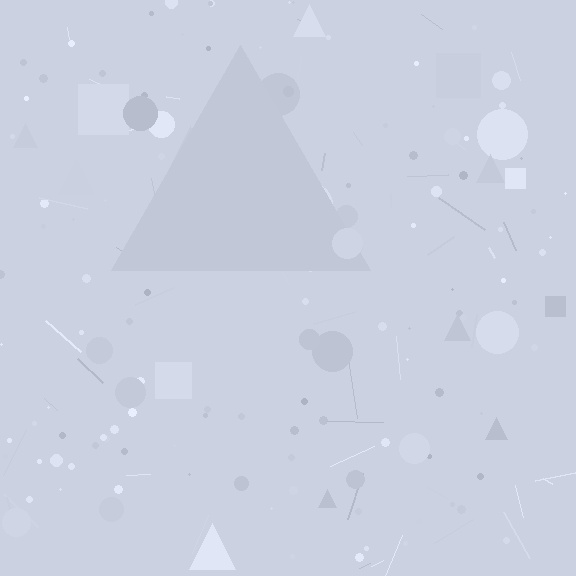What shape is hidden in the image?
A triangle is hidden in the image.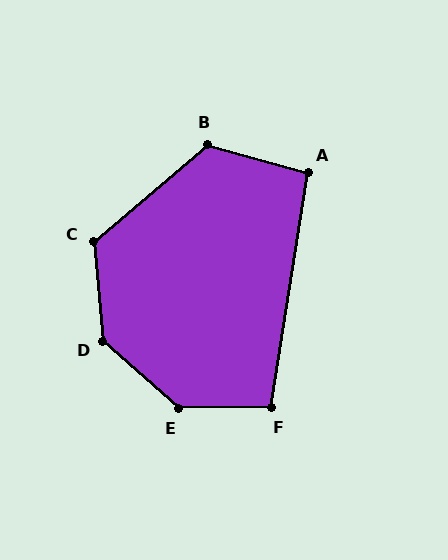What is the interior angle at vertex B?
Approximately 124 degrees (obtuse).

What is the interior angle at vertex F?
Approximately 99 degrees (obtuse).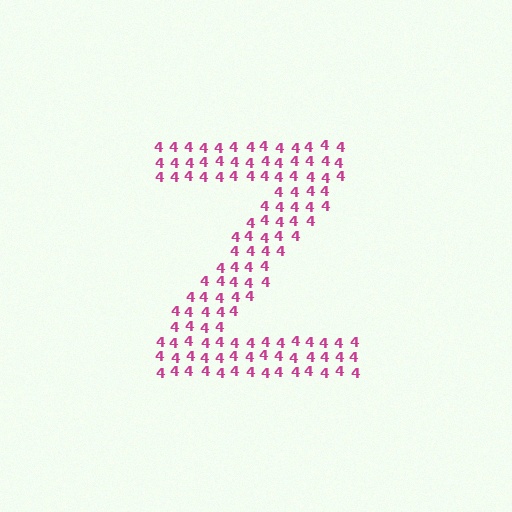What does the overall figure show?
The overall figure shows the letter Z.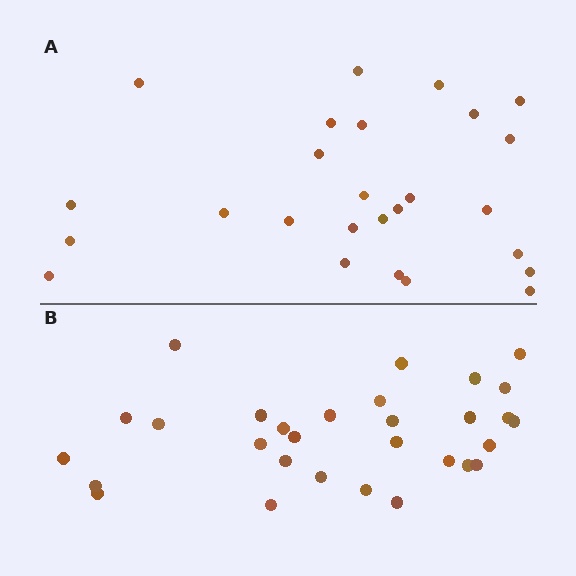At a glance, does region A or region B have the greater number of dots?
Region B (the bottom region) has more dots.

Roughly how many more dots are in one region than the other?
Region B has about 4 more dots than region A.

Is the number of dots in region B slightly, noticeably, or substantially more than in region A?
Region B has only slightly more — the two regions are fairly close. The ratio is roughly 1.2 to 1.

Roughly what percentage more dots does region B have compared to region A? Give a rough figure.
About 15% more.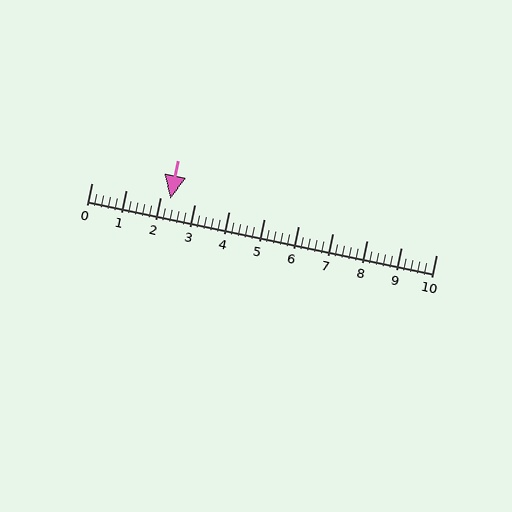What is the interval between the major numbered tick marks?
The major tick marks are spaced 1 units apart.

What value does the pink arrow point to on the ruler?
The pink arrow points to approximately 2.3.